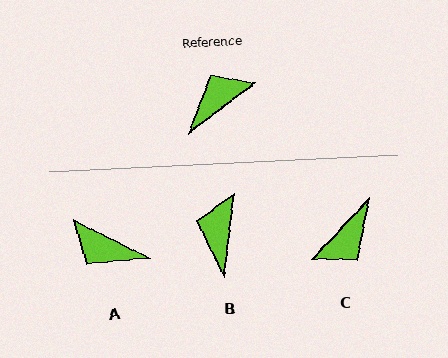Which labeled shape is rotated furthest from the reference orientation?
C, about 171 degrees away.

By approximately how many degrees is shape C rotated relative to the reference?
Approximately 171 degrees clockwise.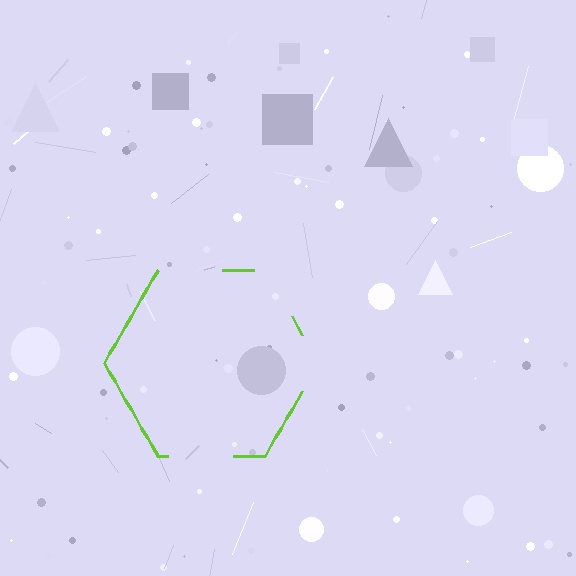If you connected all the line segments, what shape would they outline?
They would outline a hexagon.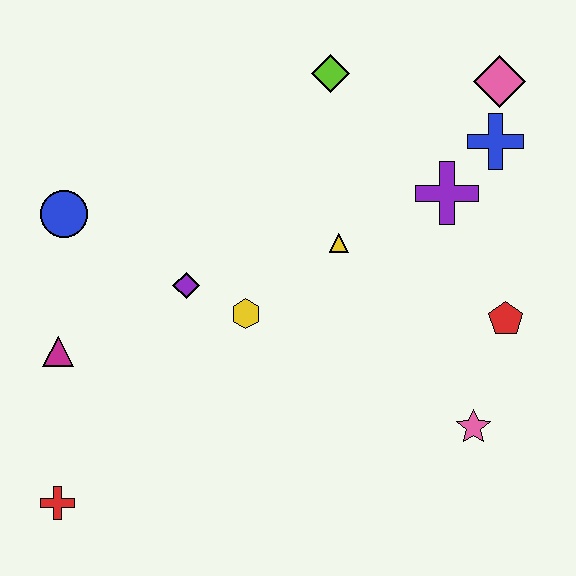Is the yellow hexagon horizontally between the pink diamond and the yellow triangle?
No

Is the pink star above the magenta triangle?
No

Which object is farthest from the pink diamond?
The red cross is farthest from the pink diamond.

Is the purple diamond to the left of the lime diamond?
Yes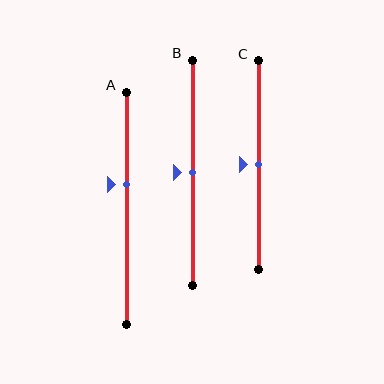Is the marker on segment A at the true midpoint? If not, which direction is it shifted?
No, the marker on segment A is shifted upward by about 10% of the segment length.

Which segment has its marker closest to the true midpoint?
Segment B has its marker closest to the true midpoint.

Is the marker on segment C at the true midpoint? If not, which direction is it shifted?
Yes, the marker on segment C is at the true midpoint.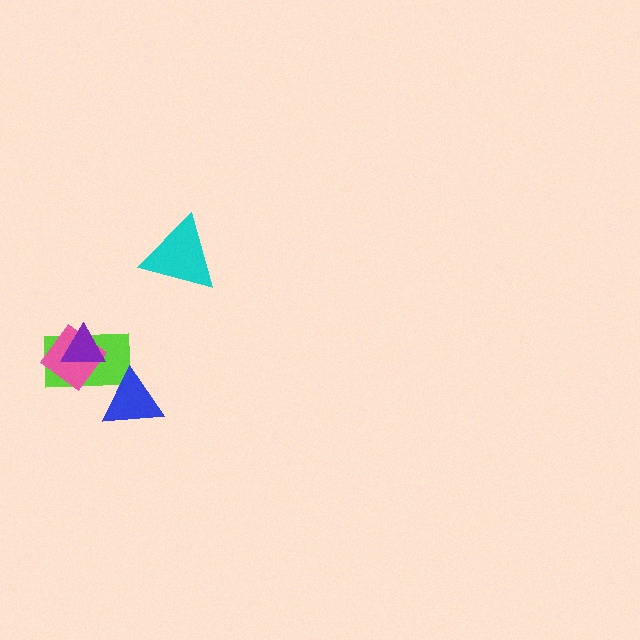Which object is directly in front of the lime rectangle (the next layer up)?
The pink diamond is directly in front of the lime rectangle.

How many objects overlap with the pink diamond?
2 objects overlap with the pink diamond.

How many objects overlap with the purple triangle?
2 objects overlap with the purple triangle.